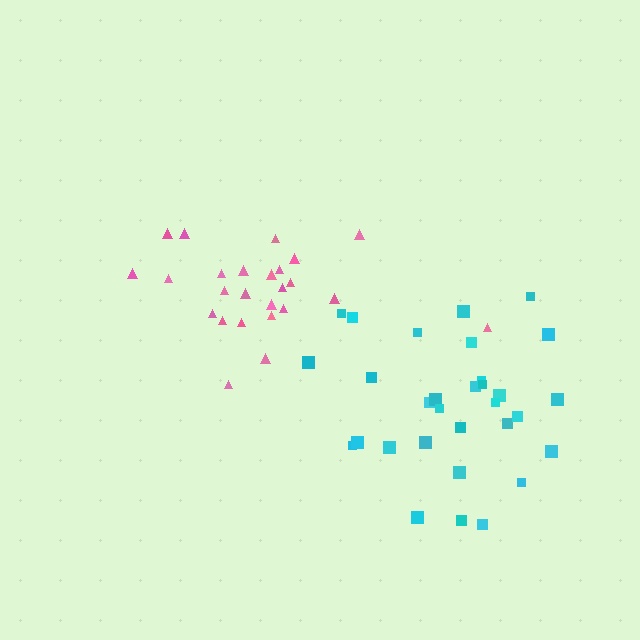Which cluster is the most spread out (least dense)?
Pink.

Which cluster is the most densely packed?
Cyan.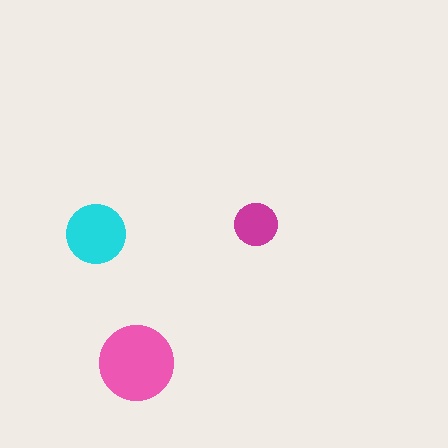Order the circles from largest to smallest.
the pink one, the cyan one, the magenta one.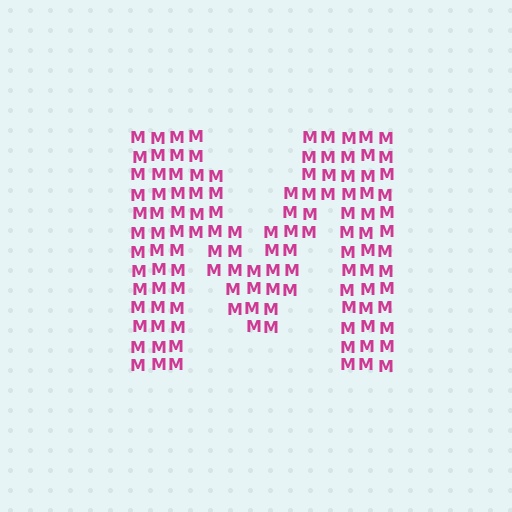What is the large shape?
The large shape is the letter M.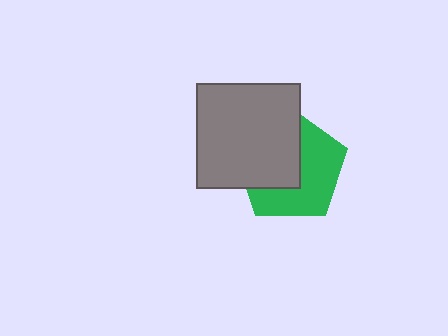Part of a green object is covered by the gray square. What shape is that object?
It is a pentagon.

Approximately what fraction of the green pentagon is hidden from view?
Roughly 48% of the green pentagon is hidden behind the gray square.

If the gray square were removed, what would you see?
You would see the complete green pentagon.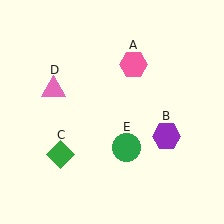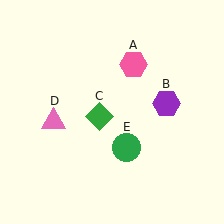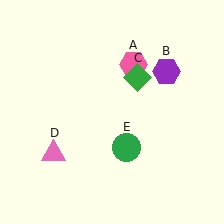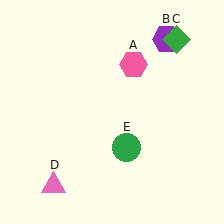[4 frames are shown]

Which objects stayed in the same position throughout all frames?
Pink hexagon (object A) and green circle (object E) remained stationary.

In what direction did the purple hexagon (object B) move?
The purple hexagon (object B) moved up.